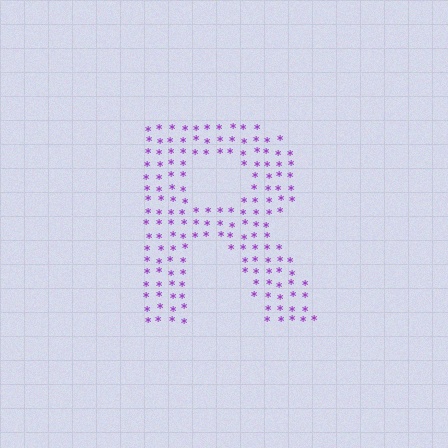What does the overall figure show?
The overall figure shows the letter R.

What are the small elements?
The small elements are asterisks.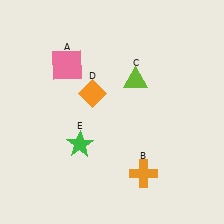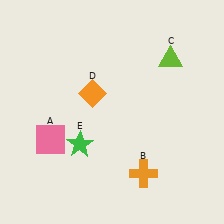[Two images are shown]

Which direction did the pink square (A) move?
The pink square (A) moved down.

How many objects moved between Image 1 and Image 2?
2 objects moved between the two images.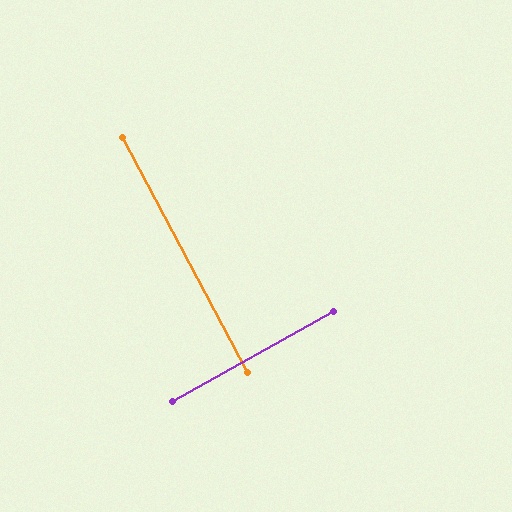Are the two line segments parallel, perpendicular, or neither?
Perpendicular — they meet at approximately 89°.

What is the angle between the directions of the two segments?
Approximately 89 degrees.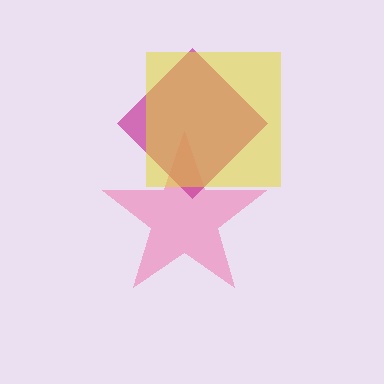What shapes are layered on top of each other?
The layered shapes are: a pink star, a magenta diamond, a yellow square.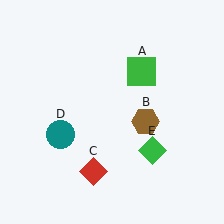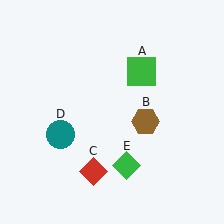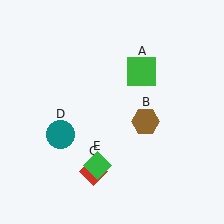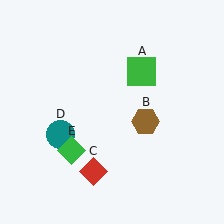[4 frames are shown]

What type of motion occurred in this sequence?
The green diamond (object E) rotated clockwise around the center of the scene.